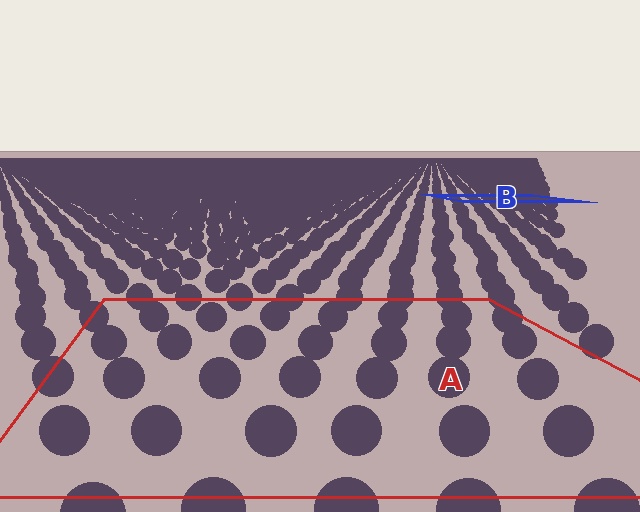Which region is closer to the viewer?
Region A is closer. The texture elements there are larger and more spread out.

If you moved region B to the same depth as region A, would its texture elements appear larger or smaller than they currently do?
They would appear larger. At a closer depth, the same texture elements are projected at a bigger on-screen size.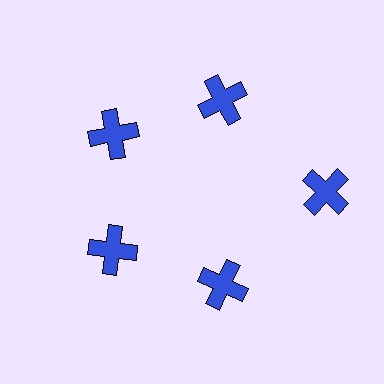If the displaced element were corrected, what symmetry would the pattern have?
It would have 5-fold rotational symmetry — the pattern would map onto itself every 72 degrees.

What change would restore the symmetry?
The symmetry would be restored by moving it inward, back onto the ring so that all 5 crosses sit at equal angles and equal distance from the center.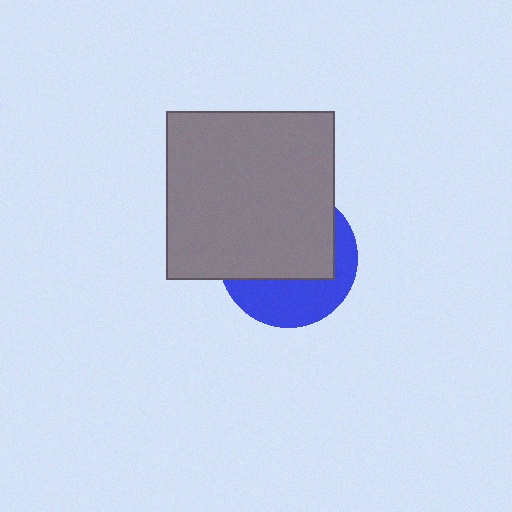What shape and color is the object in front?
The object in front is a gray square.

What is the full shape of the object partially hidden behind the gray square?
The partially hidden object is a blue circle.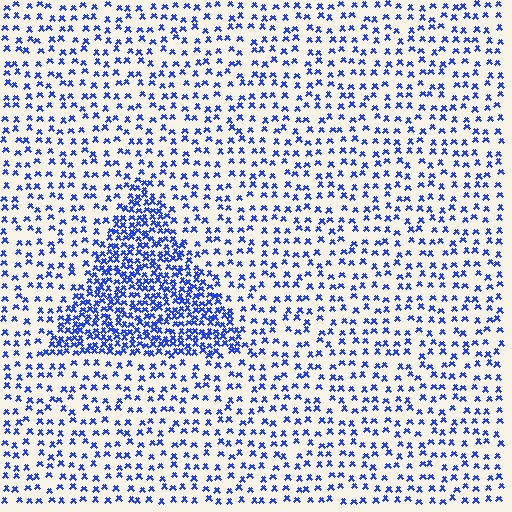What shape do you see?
I see a triangle.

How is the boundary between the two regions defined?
The boundary is defined by a change in element density (approximately 2.5x ratio). All elements are the same color, size, and shape.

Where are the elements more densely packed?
The elements are more densely packed inside the triangle boundary.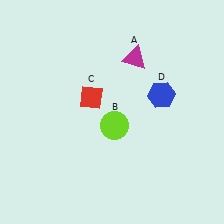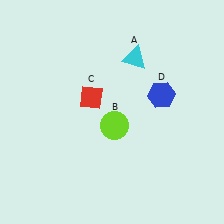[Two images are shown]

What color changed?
The triangle (A) changed from magenta in Image 1 to cyan in Image 2.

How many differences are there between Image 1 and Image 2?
There is 1 difference between the two images.